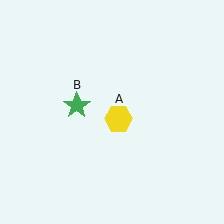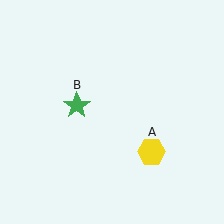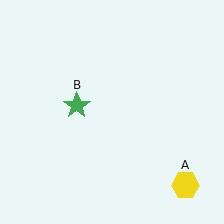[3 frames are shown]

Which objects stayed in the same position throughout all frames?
Green star (object B) remained stationary.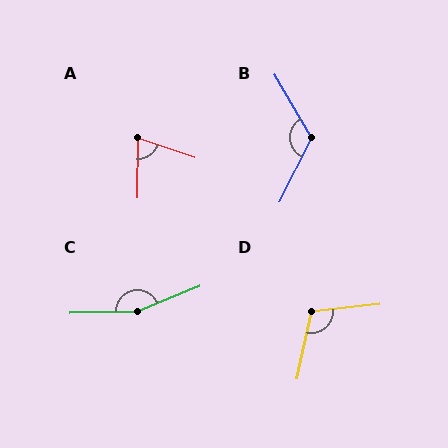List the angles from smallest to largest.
A (72°), D (109°), B (123°), C (159°).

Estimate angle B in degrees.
Approximately 123 degrees.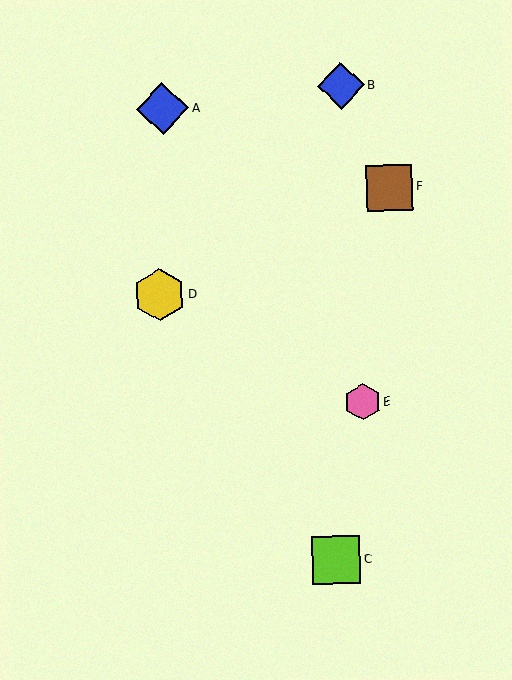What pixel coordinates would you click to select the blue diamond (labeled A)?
Click at (163, 109) to select the blue diamond A.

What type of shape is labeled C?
Shape C is a lime square.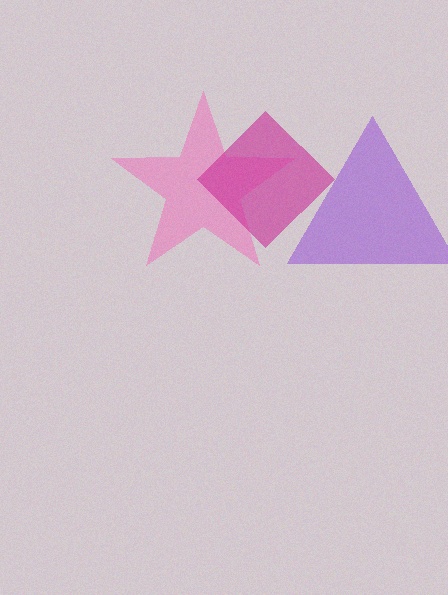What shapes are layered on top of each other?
The layered shapes are: a pink star, a purple triangle, a magenta diamond.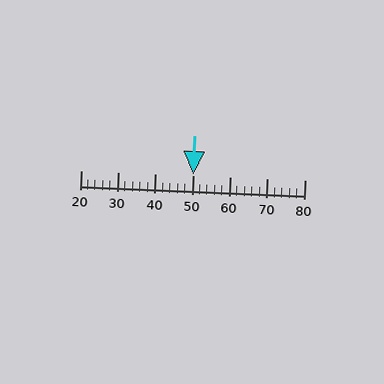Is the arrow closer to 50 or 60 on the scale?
The arrow is closer to 50.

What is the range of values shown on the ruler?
The ruler shows values from 20 to 80.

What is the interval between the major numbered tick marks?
The major tick marks are spaced 10 units apart.